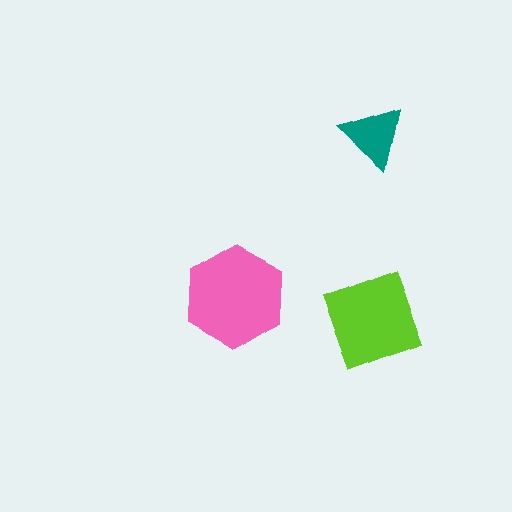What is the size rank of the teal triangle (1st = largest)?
3rd.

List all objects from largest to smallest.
The pink hexagon, the lime square, the teal triangle.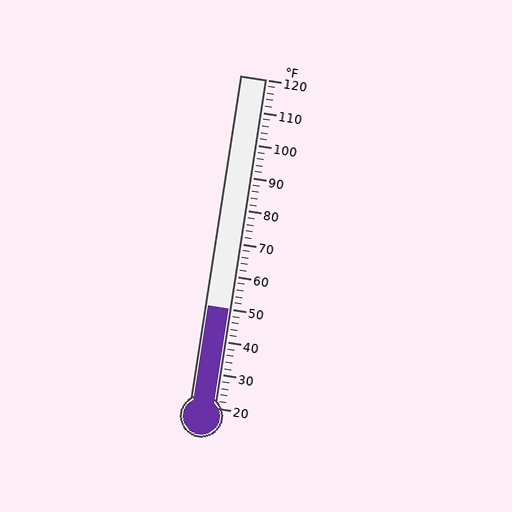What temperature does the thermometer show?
The thermometer shows approximately 50°F.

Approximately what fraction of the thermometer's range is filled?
The thermometer is filled to approximately 30% of its range.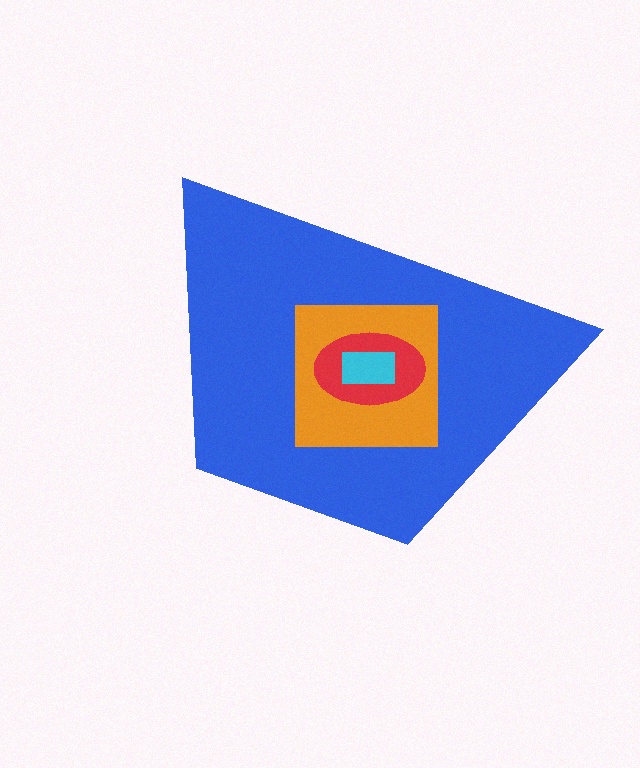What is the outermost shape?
The blue trapezoid.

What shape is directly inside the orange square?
The red ellipse.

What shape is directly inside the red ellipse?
The cyan rectangle.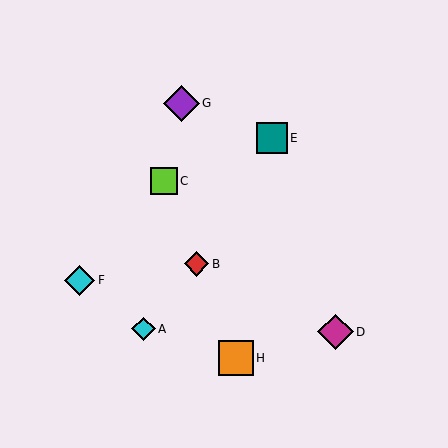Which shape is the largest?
The purple diamond (labeled G) is the largest.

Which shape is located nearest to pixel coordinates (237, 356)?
The orange square (labeled H) at (236, 358) is nearest to that location.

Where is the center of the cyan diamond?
The center of the cyan diamond is at (144, 329).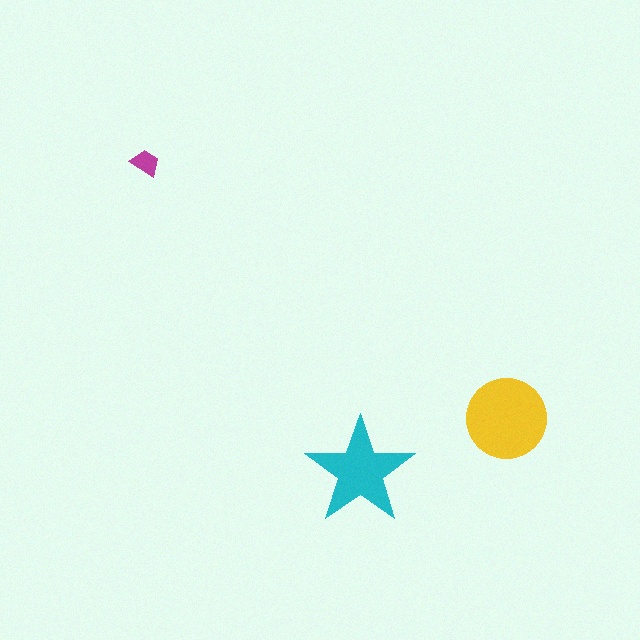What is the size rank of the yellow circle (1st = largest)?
1st.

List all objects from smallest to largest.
The magenta trapezoid, the cyan star, the yellow circle.